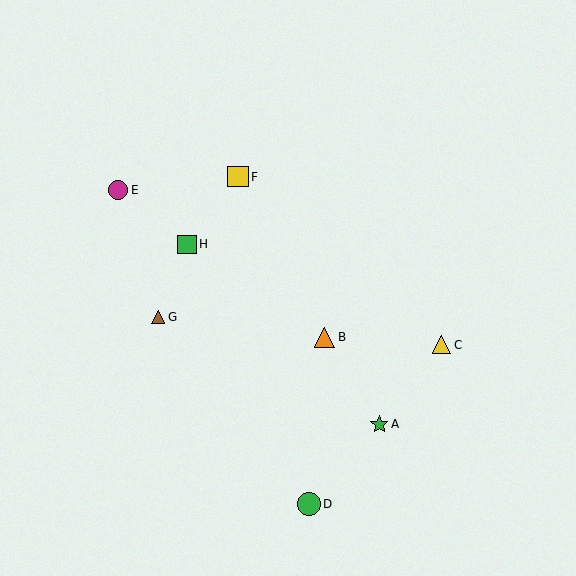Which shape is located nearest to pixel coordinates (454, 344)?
The yellow triangle (labeled C) at (442, 345) is nearest to that location.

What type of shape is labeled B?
Shape B is an orange triangle.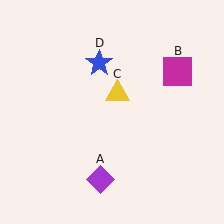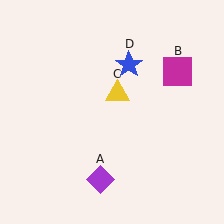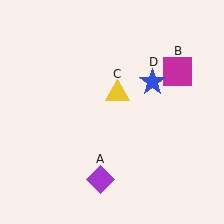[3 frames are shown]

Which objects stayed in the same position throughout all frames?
Purple diamond (object A) and magenta square (object B) and yellow triangle (object C) remained stationary.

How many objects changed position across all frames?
1 object changed position: blue star (object D).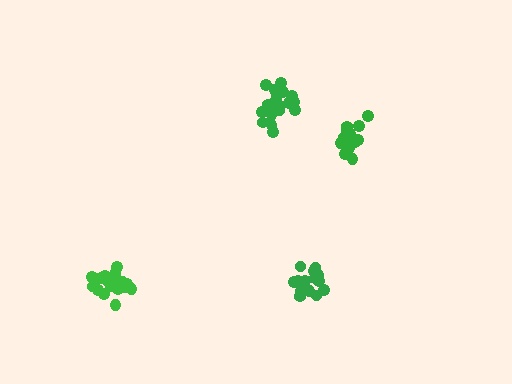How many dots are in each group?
Group 1: 21 dots, Group 2: 20 dots, Group 3: 15 dots, Group 4: 18 dots (74 total).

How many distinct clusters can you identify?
There are 4 distinct clusters.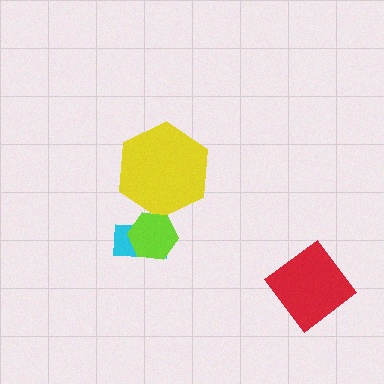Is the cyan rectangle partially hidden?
Yes, it is partially covered by another shape.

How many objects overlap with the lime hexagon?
2 objects overlap with the lime hexagon.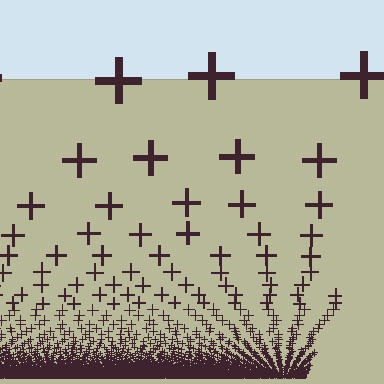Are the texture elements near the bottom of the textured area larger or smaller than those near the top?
Smaller. The gradient is inverted — elements near the bottom are smaller and denser.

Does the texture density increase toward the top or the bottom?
Density increases toward the bottom.